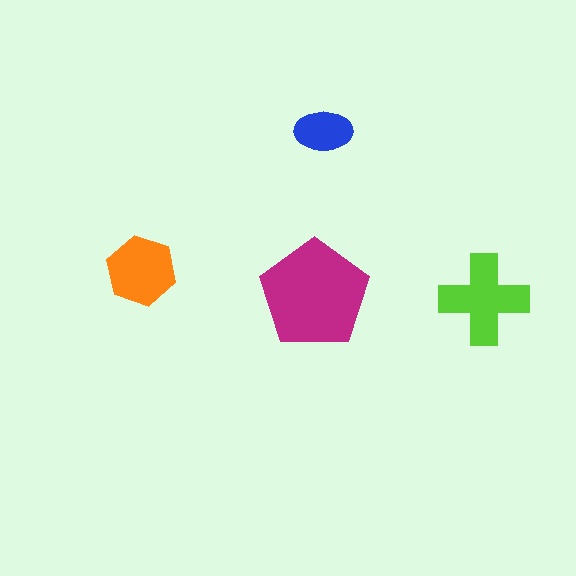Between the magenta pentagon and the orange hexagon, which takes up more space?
The magenta pentagon.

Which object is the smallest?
The blue ellipse.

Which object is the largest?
The magenta pentagon.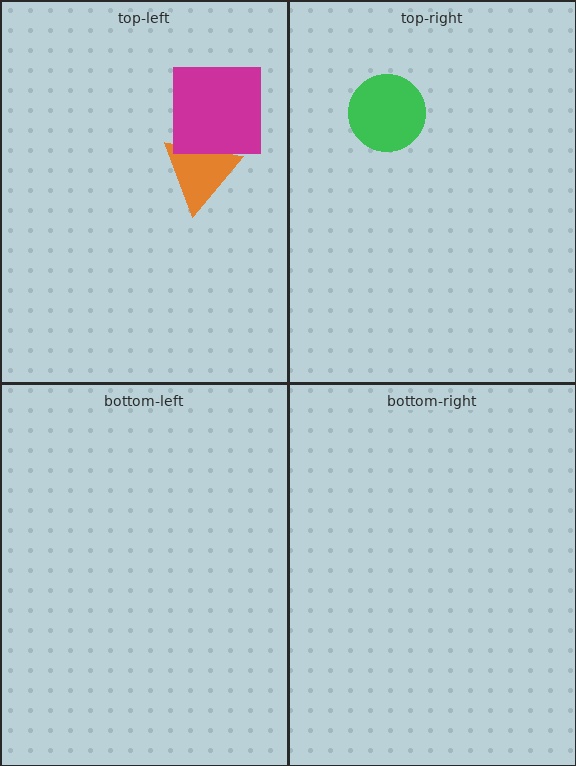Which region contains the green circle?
The top-right region.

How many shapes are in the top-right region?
1.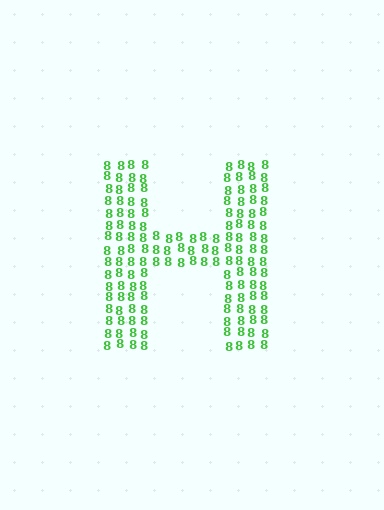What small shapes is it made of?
It is made of small digit 8's.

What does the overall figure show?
The overall figure shows the letter H.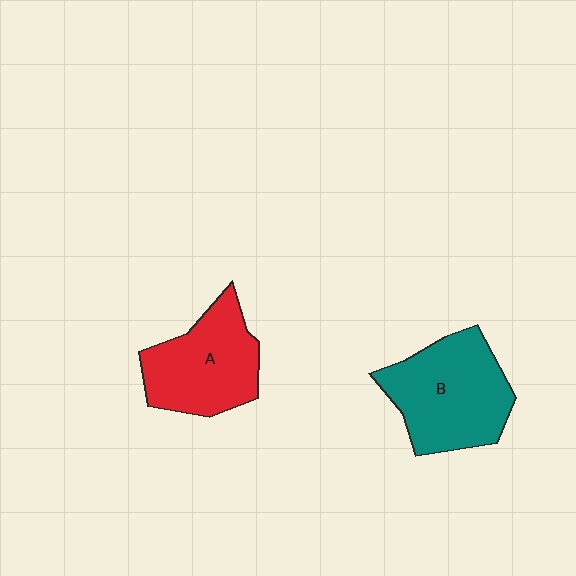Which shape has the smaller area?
Shape A (red).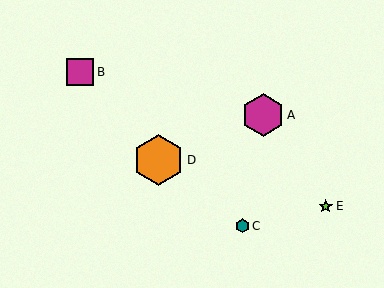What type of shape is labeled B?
Shape B is a magenta square.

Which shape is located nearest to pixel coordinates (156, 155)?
The orange hexagon (labeled D) at (158, 160) is nearest to that location.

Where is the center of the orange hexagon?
The center of the orange hexagon is at (158, 160).